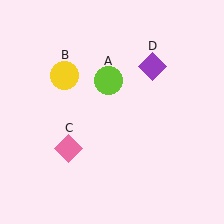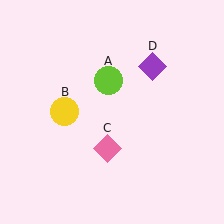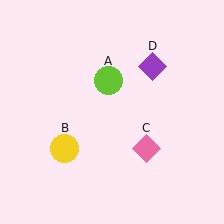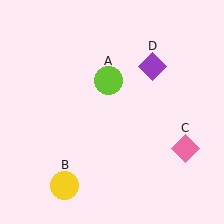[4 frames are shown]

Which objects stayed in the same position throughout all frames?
Lime circle (object A) and purple diamond (object D) remained stationary.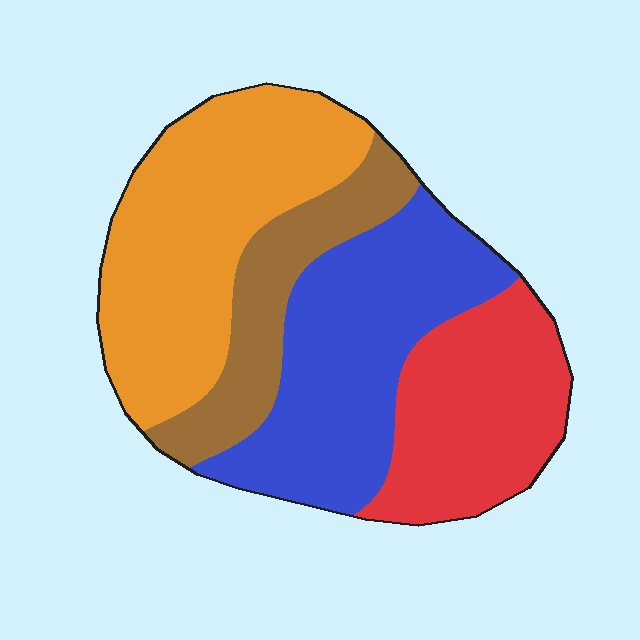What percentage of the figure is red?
Red covers about 20% of the figure.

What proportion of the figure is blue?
Blue takes up about one third (1/3) of the figure.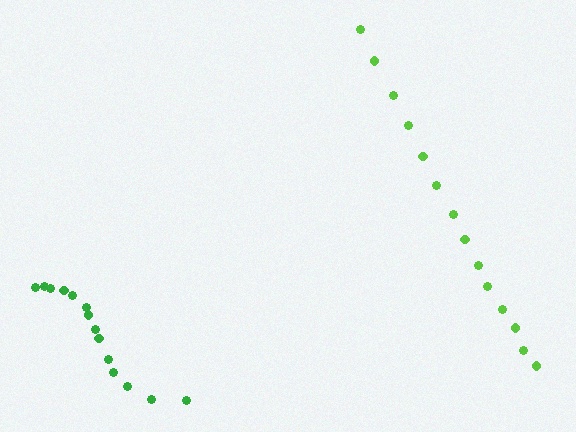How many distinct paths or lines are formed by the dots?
There are 2 distinct paths.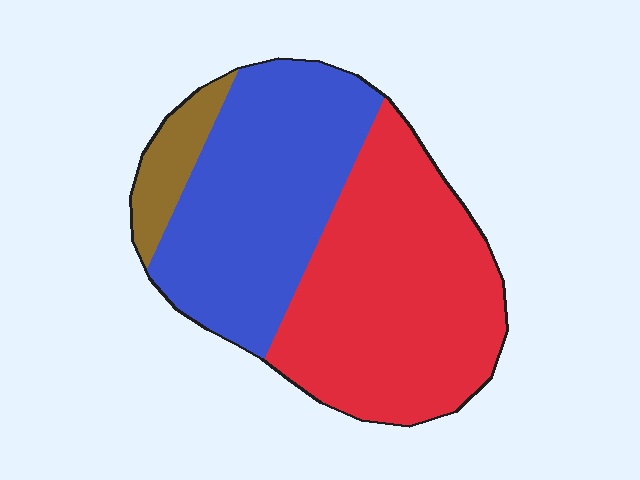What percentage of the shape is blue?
Blue takes up about two fifths (2/5) of the shape.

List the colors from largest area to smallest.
From largest to smallest: red, blue, brown.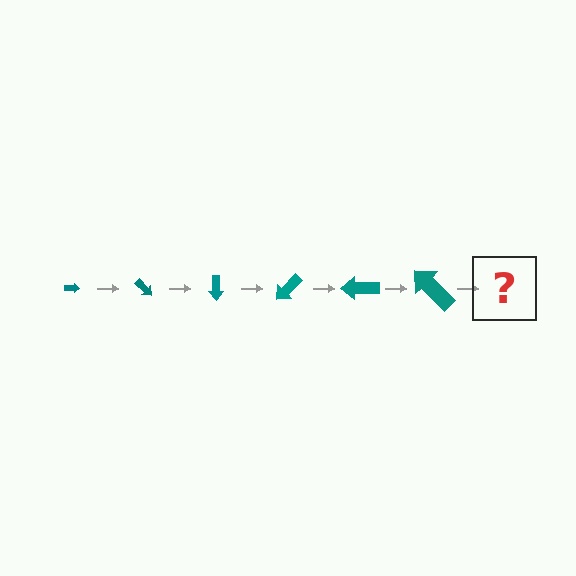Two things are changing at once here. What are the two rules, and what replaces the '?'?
The two rules are that the arrow grows larger each step and it rotates 45 degrees each step. The '?' should be an arrow, larger than the previous one and rotated 270 degrees from the start.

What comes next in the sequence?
The next element should be an arrow, larger than the previous one and rotated 270 degrees from the start.